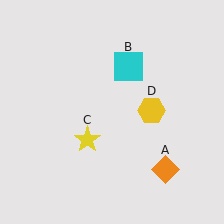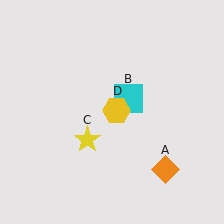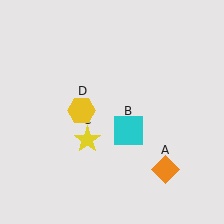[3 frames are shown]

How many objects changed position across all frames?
2 objects changed position: cyan square (object B), yellow hexagon (object D).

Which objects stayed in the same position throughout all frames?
Orange diamond (object A) and yellow star (object C) remained stationary.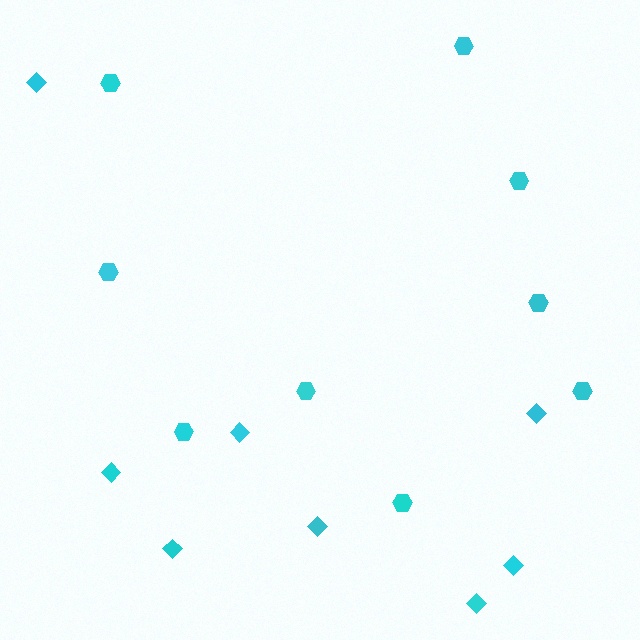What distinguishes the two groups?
There are 2 groups: one group of diamonds (8) and one group of hexagons (9).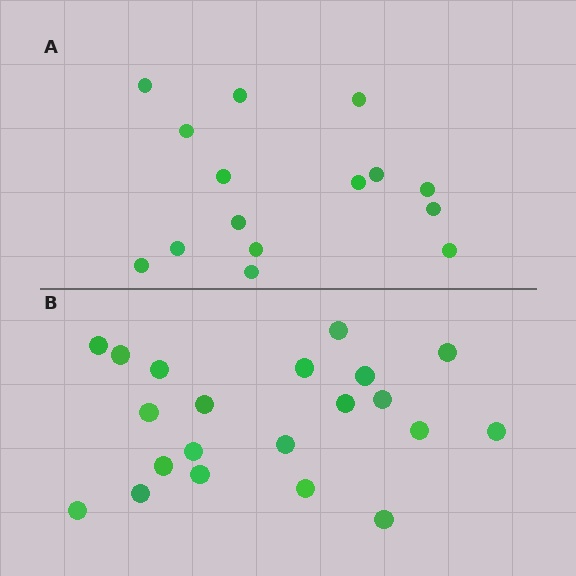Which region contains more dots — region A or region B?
Region B (the bottom region) has more dots.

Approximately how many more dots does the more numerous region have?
Region B has about 6 more dots than region A.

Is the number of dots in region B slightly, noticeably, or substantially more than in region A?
Region B has noticeably more, but not dramatically so. The ratio is roughly 1.4 to 1.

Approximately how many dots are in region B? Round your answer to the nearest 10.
About 20 dots. (The exact count is 21, which rounds to 20.)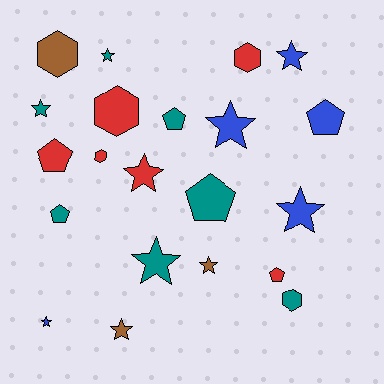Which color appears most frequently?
Teal, with 7 objects.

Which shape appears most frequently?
Star, with 10 objects.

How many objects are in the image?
There are 21 objects.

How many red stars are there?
There is 1 red star.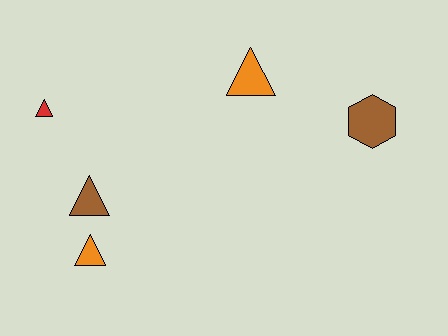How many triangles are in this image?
There are 4 triangles.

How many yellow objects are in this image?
There are no yellow objects.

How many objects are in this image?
There are 5 objects.